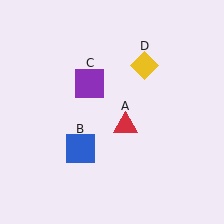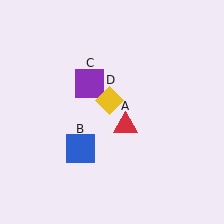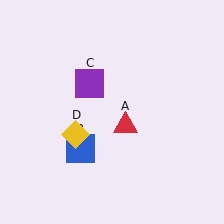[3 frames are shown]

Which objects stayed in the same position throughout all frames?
Red triangle (object A) and blue square (object B) and purple square (object C) remained stationary.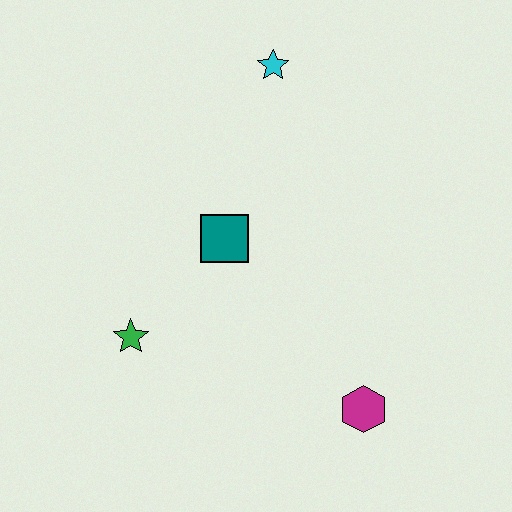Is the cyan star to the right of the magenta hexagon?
No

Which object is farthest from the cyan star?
The magenta hexagon is farthest from the cyan star.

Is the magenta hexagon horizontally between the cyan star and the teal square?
No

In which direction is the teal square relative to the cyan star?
The teal square is below the cyan star.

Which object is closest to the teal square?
The green star is closest to the teal square.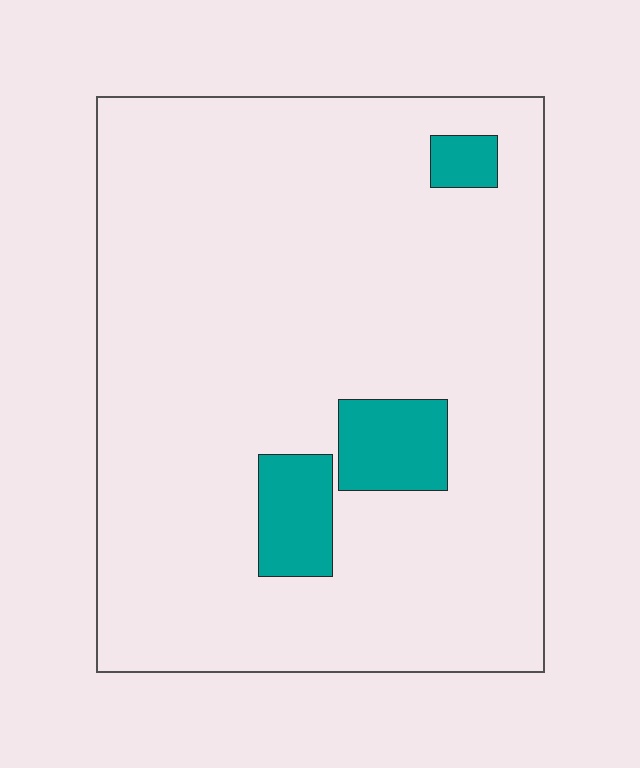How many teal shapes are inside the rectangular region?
3.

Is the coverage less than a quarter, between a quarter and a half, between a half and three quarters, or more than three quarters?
Less than a quarter.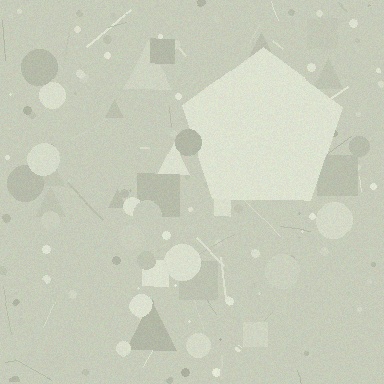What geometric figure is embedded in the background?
A pentagon is embedded in the background.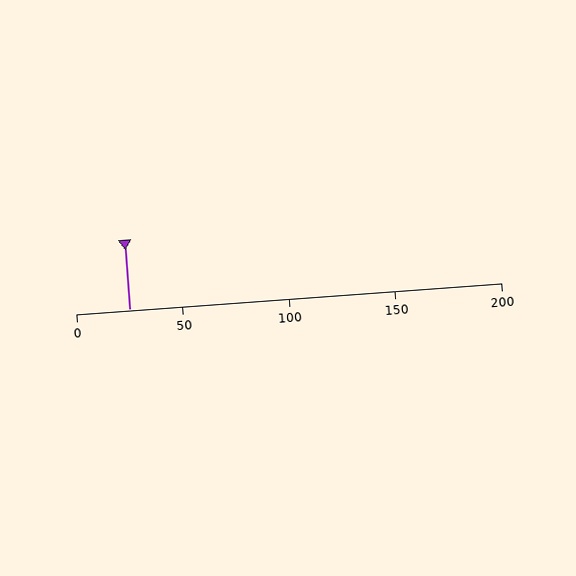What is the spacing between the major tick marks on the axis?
The major ticks are spaced 50 apart.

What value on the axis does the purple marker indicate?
The marker indicates approximately 25.